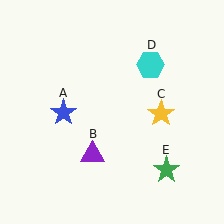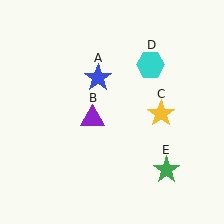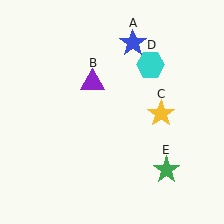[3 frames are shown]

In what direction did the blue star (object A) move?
The blue star (object A) moved up and to the right.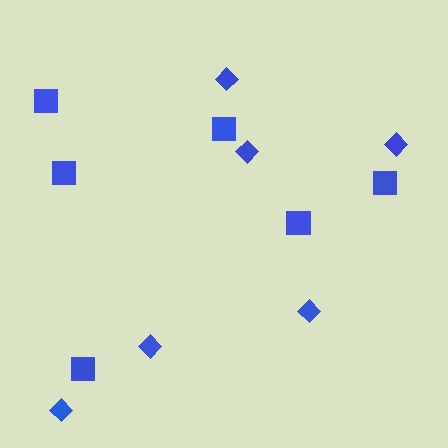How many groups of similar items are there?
There are 2 groups: one group of squares (6) and one group of diamonds (6).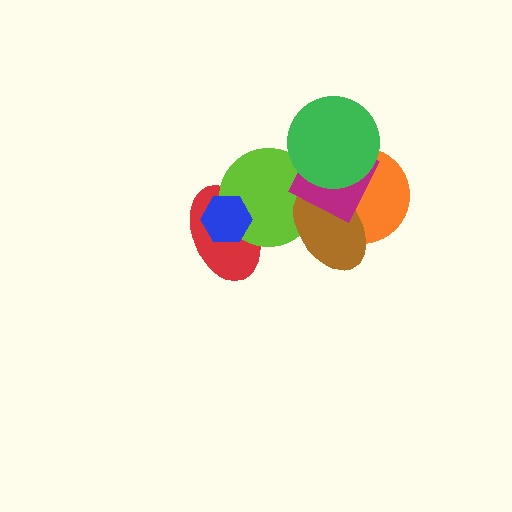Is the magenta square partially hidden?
Yes, it is partially covered by another shape.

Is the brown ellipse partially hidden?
Yes, it is partially covered by another shape.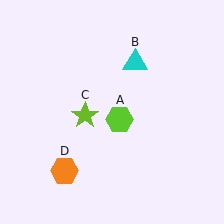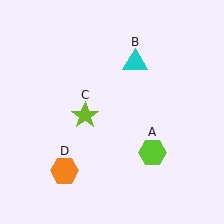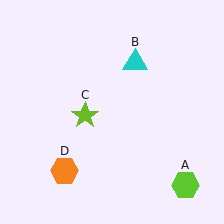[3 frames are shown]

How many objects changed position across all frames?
1 object changed position: lime hexagon (object A).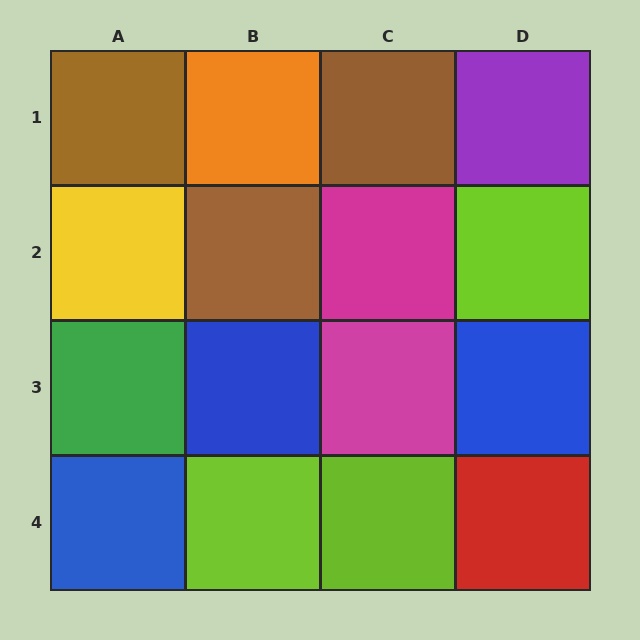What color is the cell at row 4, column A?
Blue.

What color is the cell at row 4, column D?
Red.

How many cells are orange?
1 cell is orange.